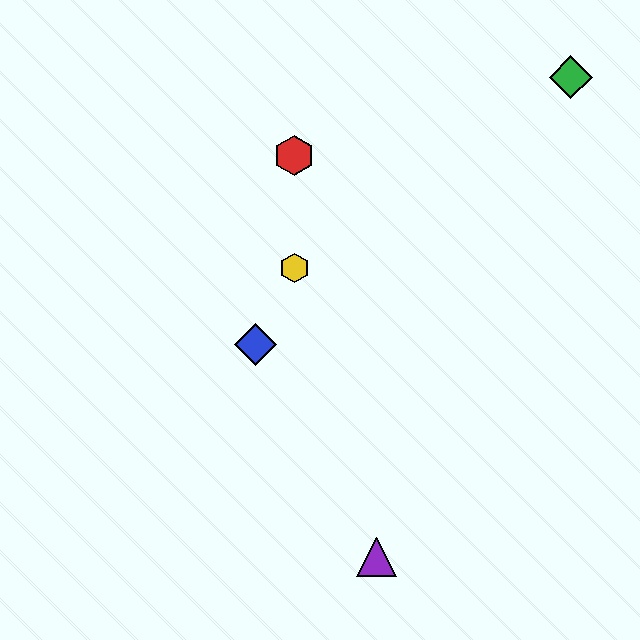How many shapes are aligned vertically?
2 shapes (the red hexagon, the yellow hexagon) are aligned vertically.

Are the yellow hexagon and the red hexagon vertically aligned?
Yes, both are at x≈294.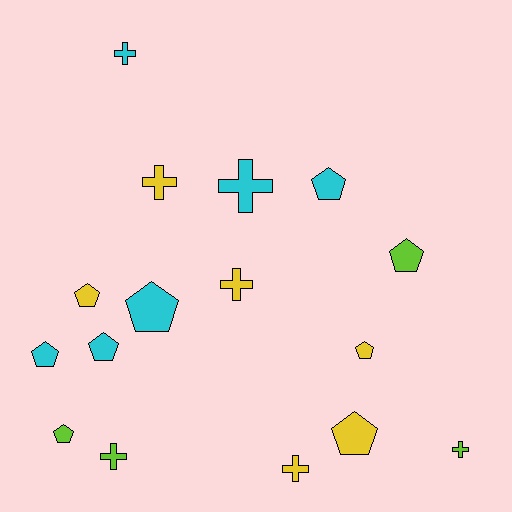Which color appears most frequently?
Cyan, with 6 objects.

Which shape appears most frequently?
Pentagon, with 9 objects.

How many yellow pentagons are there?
There are 3 yellow pentagons.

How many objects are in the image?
There are 16 objects.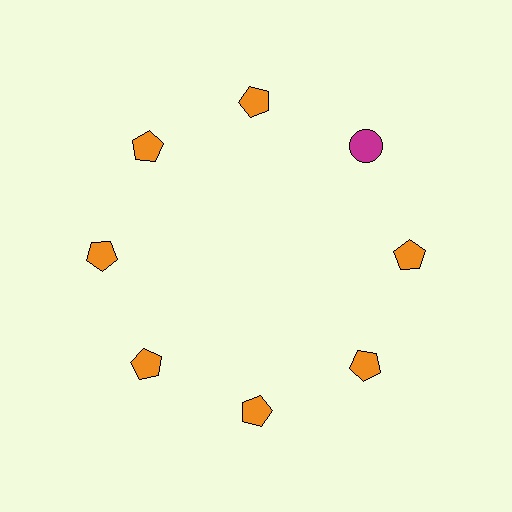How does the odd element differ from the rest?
It differs in both color (magenta instead of orange) and shape (circle instead of pentagon).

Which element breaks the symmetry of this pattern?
The magenta circle at roughly the 2 o'clock position breaks the symmetry. All other shapes are orange pentagons.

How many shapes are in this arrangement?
There are 8 shapes arranged in a ring pattern.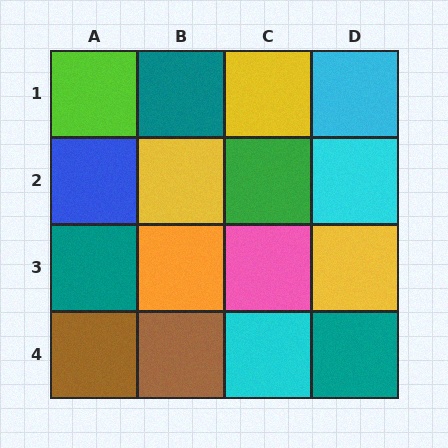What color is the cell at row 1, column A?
Lime.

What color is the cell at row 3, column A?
Teal.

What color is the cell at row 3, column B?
Orange.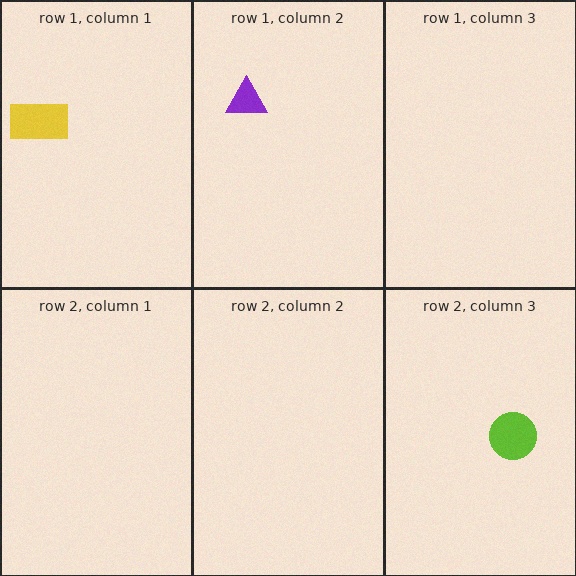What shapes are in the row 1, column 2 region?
The purple triangle.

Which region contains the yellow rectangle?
The row 1, column 1 region.